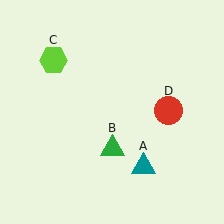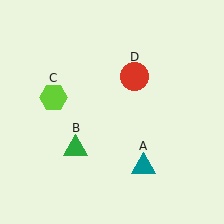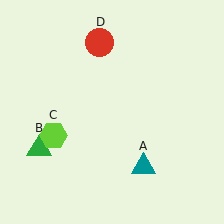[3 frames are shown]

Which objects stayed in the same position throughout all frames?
Teal triangle (object A) remained stationary.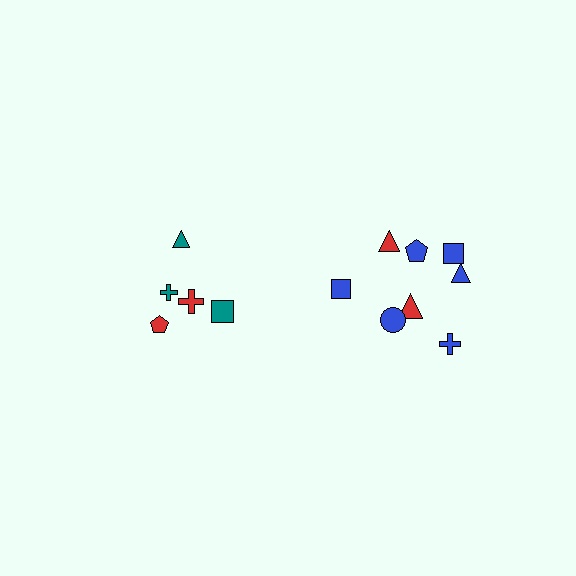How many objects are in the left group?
There are 5 objects.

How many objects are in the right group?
There are 8 objects.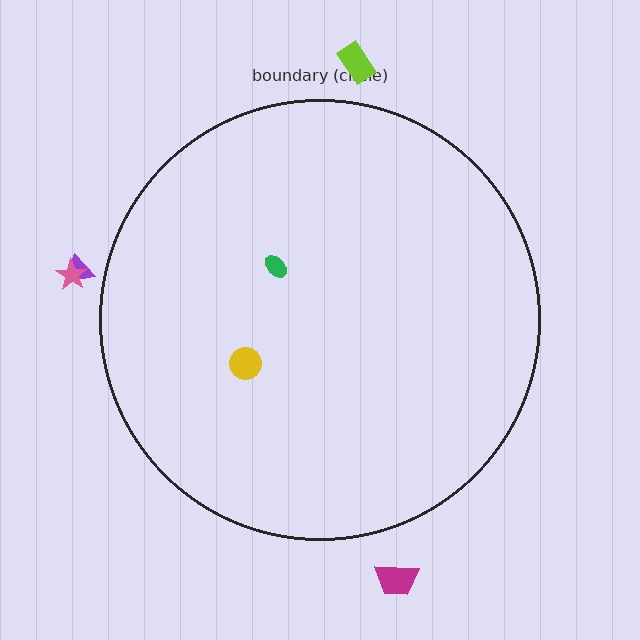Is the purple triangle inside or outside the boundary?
Outside.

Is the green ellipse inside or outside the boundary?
Inside.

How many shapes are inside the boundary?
2 inside, 4 outside.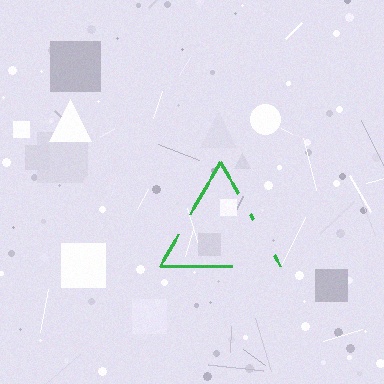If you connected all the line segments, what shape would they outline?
They would outline a triangle.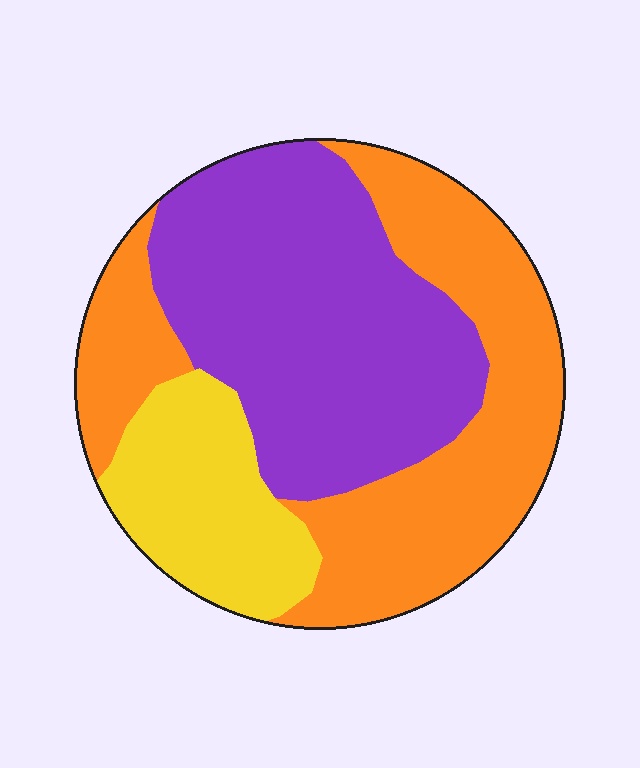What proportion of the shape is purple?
Purple covers around 40% of the shape.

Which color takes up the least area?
Yellow, at roughly 20%.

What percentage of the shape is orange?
Orange covers 40% of the shape.